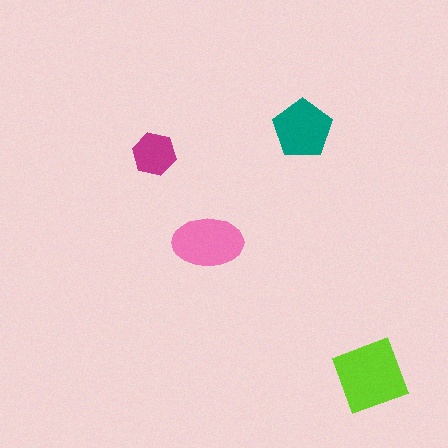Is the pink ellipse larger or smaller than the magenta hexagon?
Larger.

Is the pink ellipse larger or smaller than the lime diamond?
Smaller.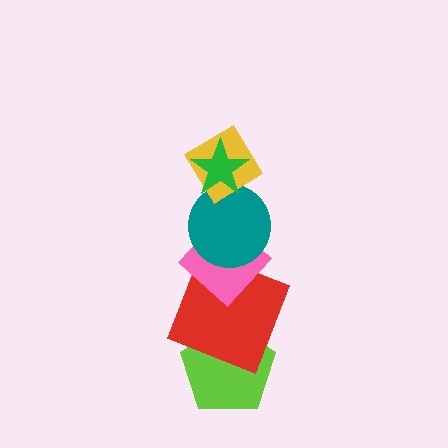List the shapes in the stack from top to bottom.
From top to bottom: the green star, the yellow diamond, the teal circle, the pink diamond, the red square, the lime pentagon.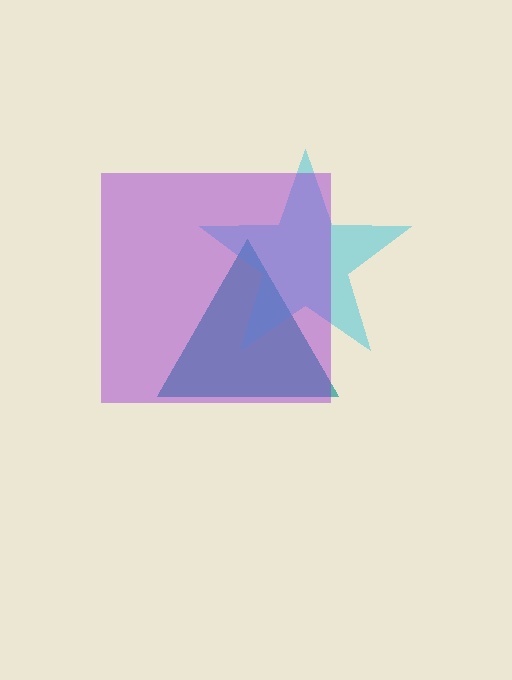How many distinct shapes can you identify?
There are 3 distinct shapes: a teal triangle, a cyan star, a purple square.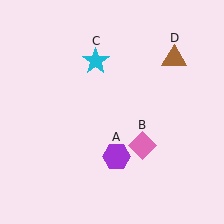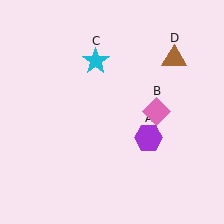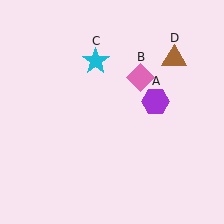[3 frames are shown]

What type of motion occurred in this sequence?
The purple hexagon (object A), pink diamond (object B) rotated counterclockwise around the center of the scene.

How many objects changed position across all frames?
2 objects changed position: purple hexagon (object A), pink diamond (object B).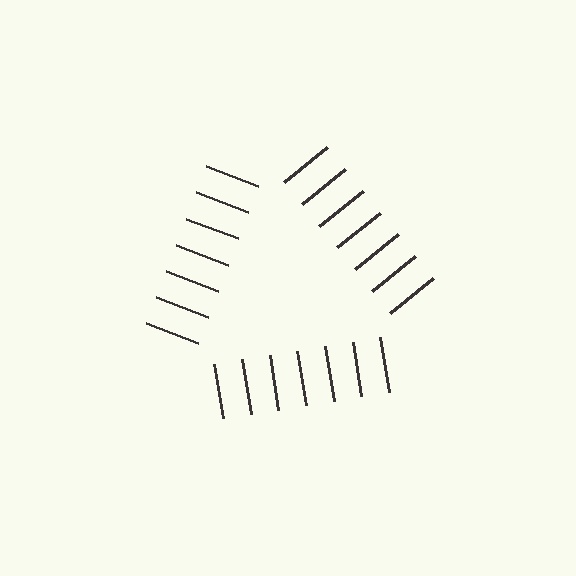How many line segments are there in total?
21 — 7 along each of the 3 edges.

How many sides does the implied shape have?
3 sides — the line-ends trace a triangle.